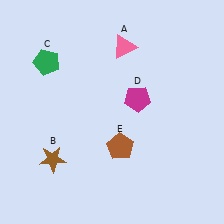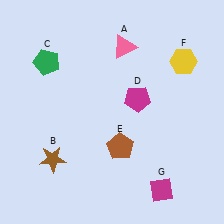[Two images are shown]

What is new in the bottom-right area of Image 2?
A magenta diamond (G) was added in the bottom-right area of Image 2.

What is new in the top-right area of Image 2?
A yellow hexagon (F) was added in the top-right area of Image 2.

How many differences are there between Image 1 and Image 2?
There are 2 differences between the two images.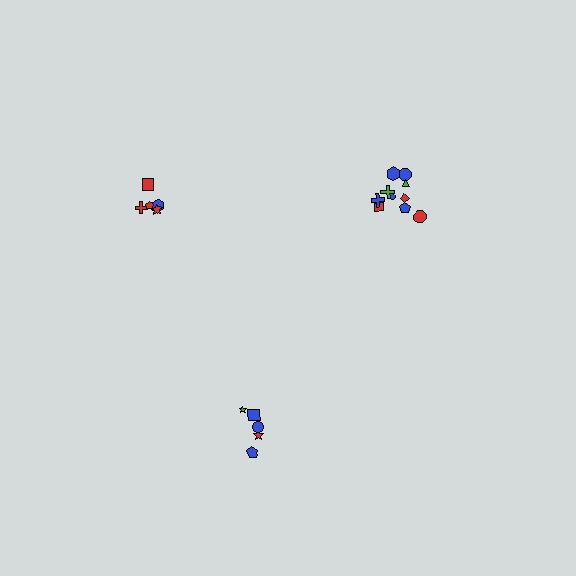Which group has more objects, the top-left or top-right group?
The top-right group.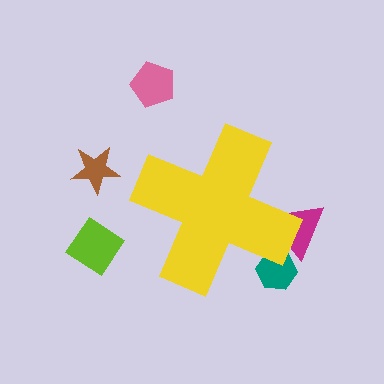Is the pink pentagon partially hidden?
No, the pink pentagon is fully visible.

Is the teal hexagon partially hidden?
Yes, the teal hexagon is partially hidden behind the yellow cross.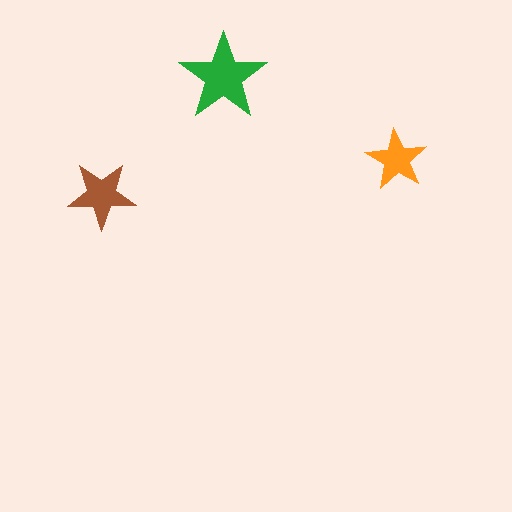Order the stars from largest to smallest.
the green one, the brown one, the orange one.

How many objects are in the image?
There are 3 objects in the image.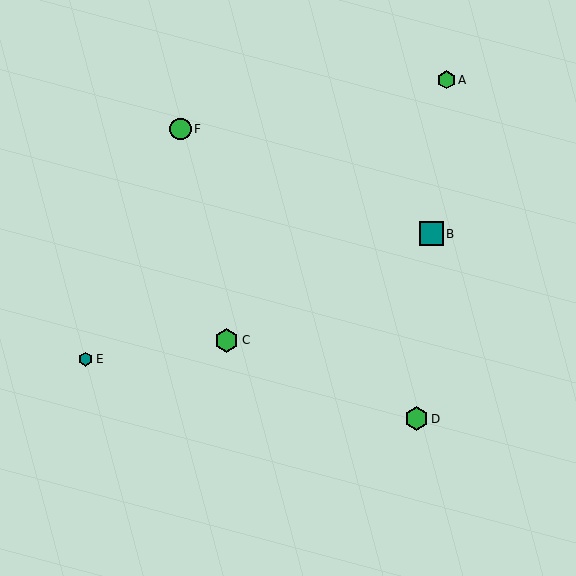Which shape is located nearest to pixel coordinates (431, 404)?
The green hexagon (labeled D) at (417, 419) is nearest to that location.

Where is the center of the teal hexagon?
The center of the teal hexagon is at (86, 359).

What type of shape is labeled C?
Shape C is a green hexagon.